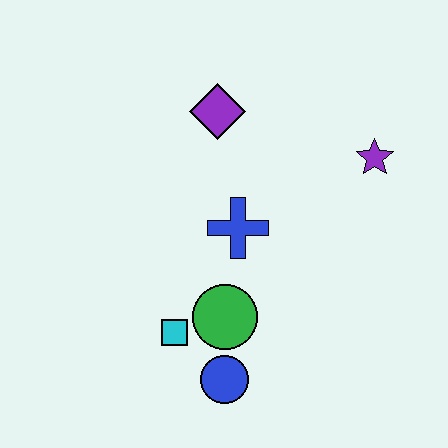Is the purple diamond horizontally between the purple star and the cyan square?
Yes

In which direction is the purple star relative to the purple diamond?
The purple star is to the right of the purple diamond.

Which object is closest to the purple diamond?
The blue cross is closest to the purple diamond.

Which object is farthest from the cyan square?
The purple star is farthest from the cyan square.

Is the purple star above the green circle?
Yes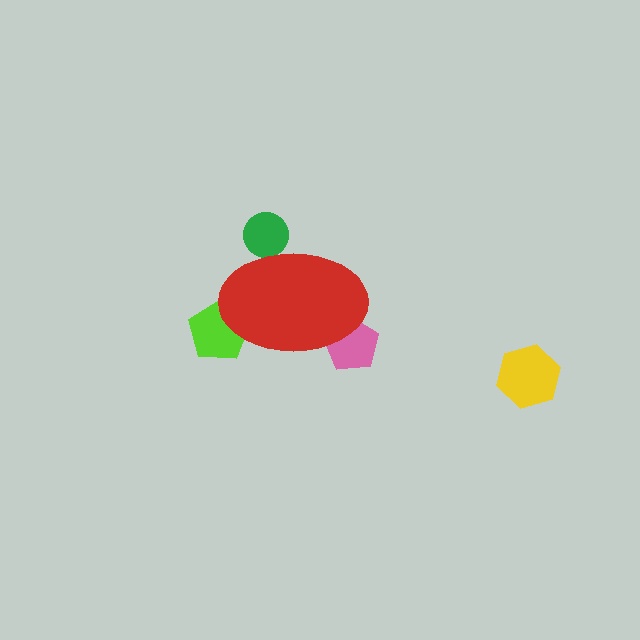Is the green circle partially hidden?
Yes, the green circle is partially hidden behind the red ellipse.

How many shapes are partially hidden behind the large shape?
3 shapes are partially hidden.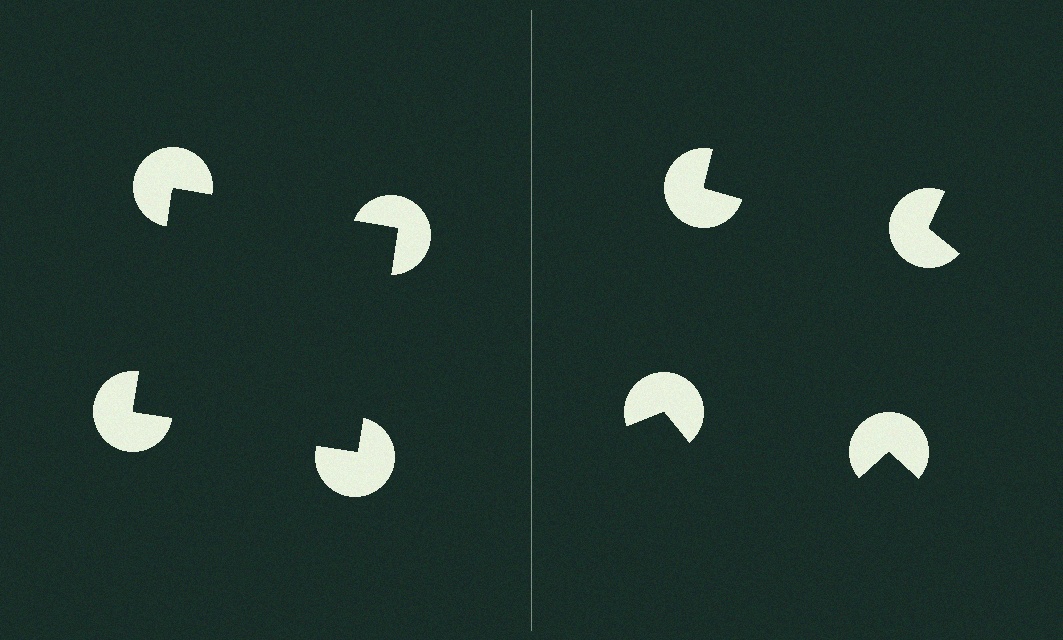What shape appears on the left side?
An illusory square.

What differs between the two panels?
The pac-man discs are positioned identically on both sides; only the wedge orientations differ. On the left they align to a square; on the right they are misaligned.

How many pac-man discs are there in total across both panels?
8 — 4 on each side.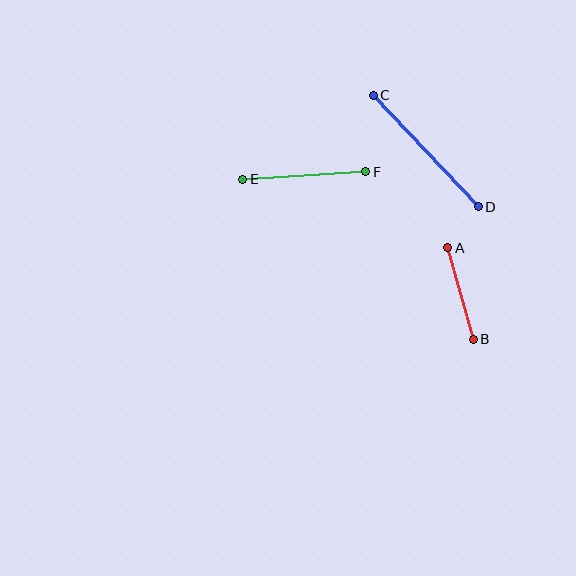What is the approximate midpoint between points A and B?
The midpoint is at approximately (460, 294) pixels.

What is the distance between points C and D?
The distance is approximately 153 pixels.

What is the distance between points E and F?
The distance is approximately 123 pixels.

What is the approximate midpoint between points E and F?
The midpoint is at approximately (304, 176) pixels.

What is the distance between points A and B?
The distance is approximately 95 pixels.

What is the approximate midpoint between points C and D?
The midpoint is at approximately (426, 151) pixels.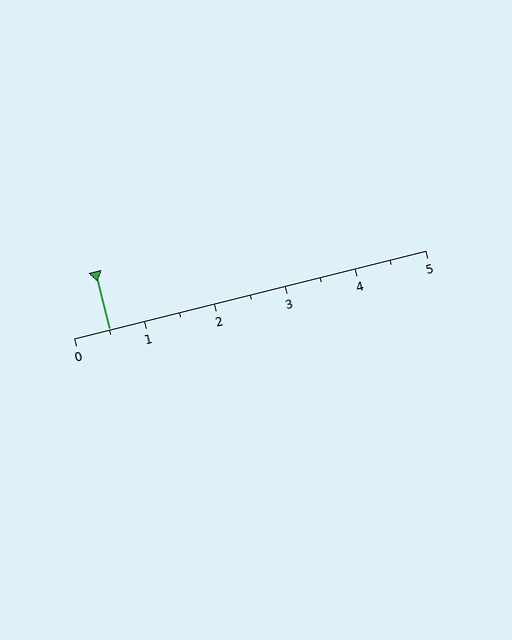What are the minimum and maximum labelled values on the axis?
The axis runs from 0 to 5.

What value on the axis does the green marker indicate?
The marker indicates approximately 0.5.